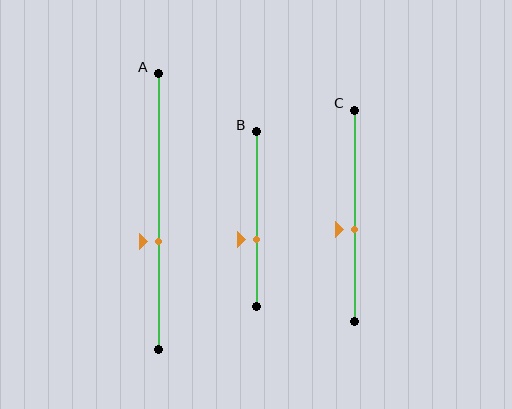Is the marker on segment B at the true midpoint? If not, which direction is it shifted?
No, the marker on segment B is shifted downward by about 11% of the segment length.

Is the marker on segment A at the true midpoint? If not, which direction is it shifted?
No, the marker on segment A is shifted downward by about 11% of the segment length.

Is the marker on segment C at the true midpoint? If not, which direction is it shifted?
No, the marker on segment C is shifted downward by about 6% of the segment length.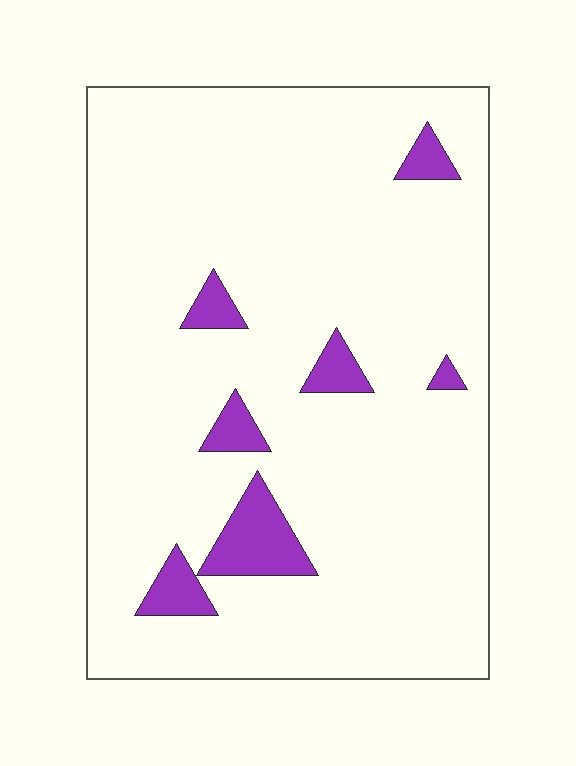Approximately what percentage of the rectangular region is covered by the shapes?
Approximately 10%.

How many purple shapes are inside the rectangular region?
7.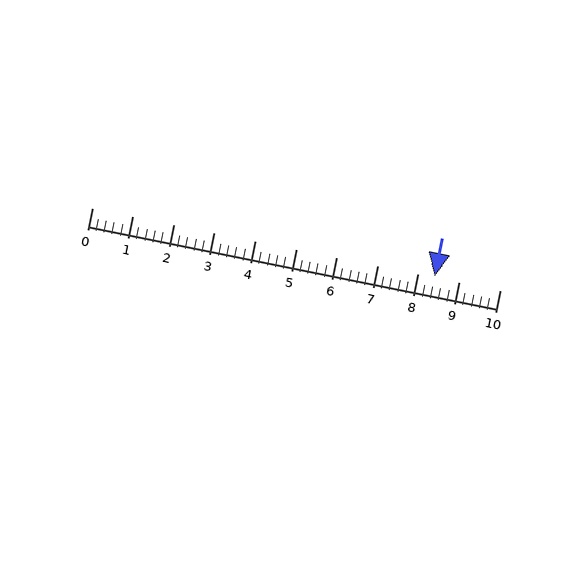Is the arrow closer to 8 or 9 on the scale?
The arrow is closer to 8.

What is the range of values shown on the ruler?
The ruler shows values from 0 to 10.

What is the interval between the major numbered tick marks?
The major tick marks are spaced 1 units apart.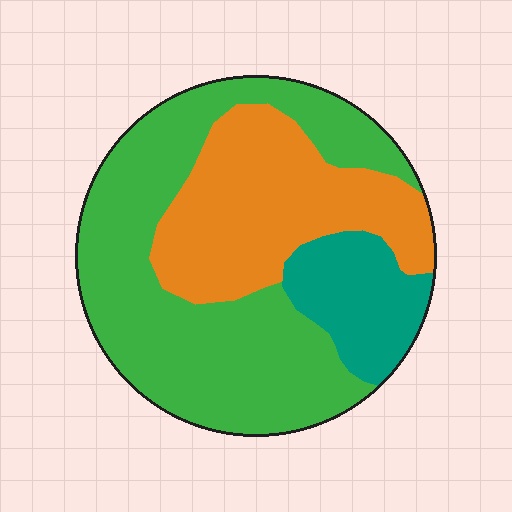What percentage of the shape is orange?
Orange covers about 30% of the shape.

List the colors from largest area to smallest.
From largest to smallest: green, orange, teal.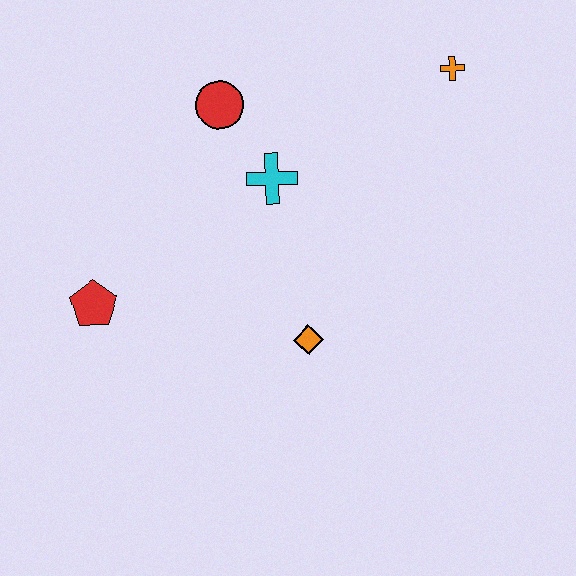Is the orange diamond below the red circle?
Yes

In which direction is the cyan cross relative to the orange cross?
The cyan cross is to the left of the orange cross.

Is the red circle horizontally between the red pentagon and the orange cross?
Yes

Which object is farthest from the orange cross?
The red pentagon is farthest from the orange cross.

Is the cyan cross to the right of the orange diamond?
No